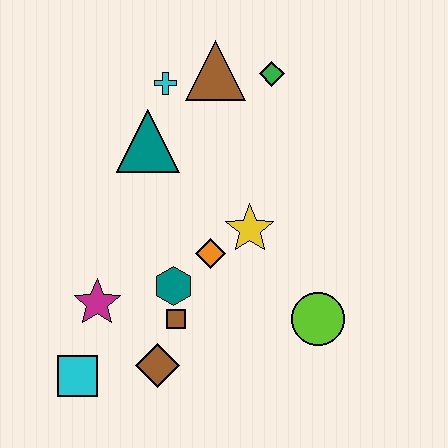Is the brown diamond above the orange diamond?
No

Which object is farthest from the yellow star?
The cyan square is farthest from the yellow star.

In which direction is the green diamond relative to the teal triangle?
The green diamond is to the right of the teal triangle.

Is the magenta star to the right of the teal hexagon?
No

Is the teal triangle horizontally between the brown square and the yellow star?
No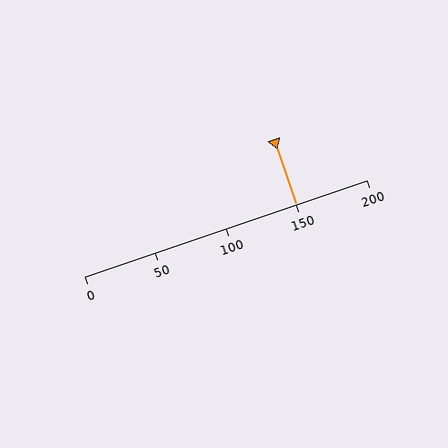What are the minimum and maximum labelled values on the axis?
The axis runs from 0 to 200.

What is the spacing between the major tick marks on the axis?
The major ticks are spaced 50 apart.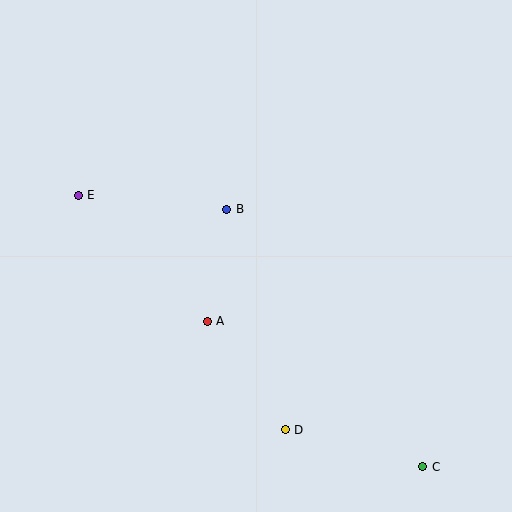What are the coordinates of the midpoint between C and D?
The midpoint between C and D is at (354, 448).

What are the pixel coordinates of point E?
Point E is at (78, 196).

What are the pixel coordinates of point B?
Point B is at (227, 209).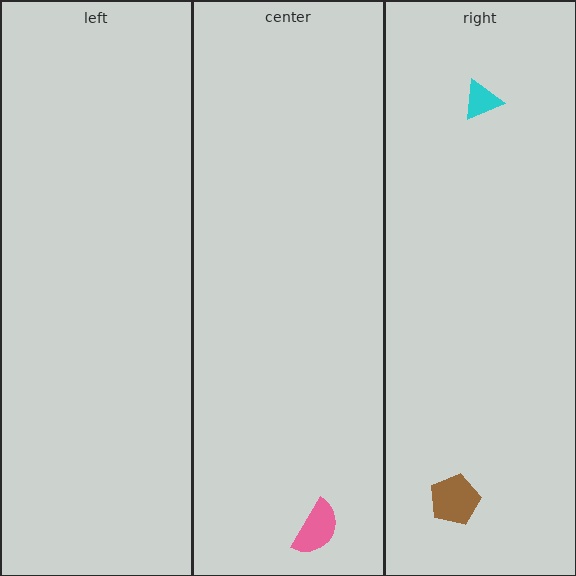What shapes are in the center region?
The pink semicircle.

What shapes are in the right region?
The cyan triangle, the brown pentagon.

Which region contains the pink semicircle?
The center region.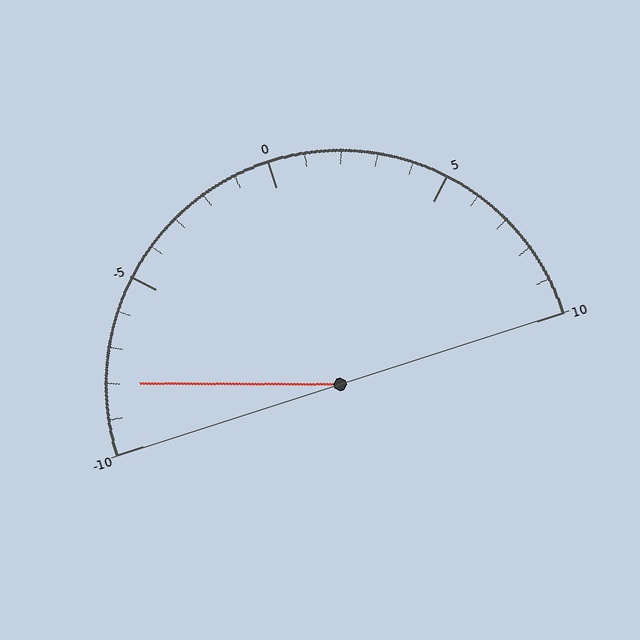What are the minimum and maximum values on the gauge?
The gauge ranges from -10 to 10.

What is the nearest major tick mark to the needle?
The nearest major tick mark is -10.